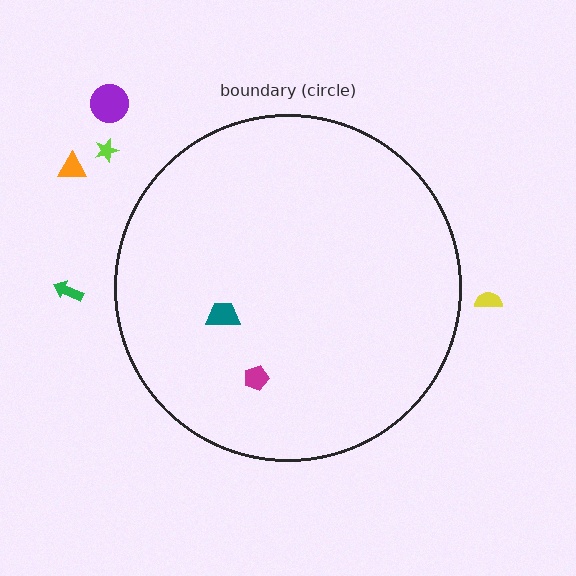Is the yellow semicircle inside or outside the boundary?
Outside.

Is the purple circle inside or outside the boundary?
Outside.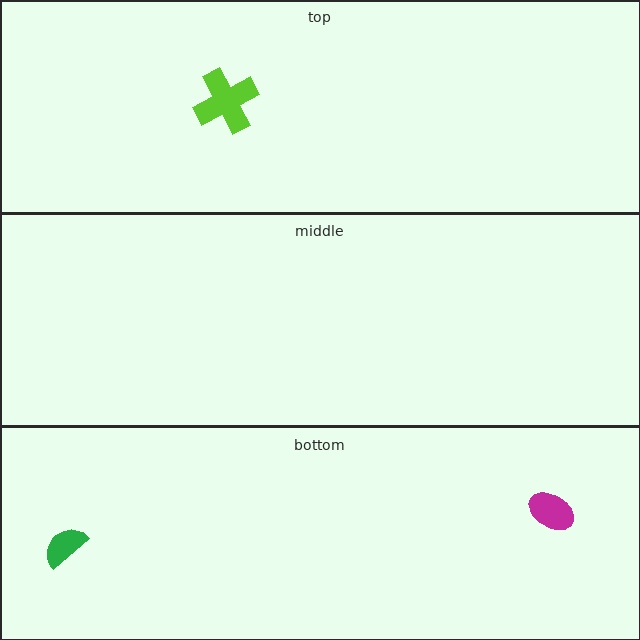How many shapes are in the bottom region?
2.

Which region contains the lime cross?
The top region.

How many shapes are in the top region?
1.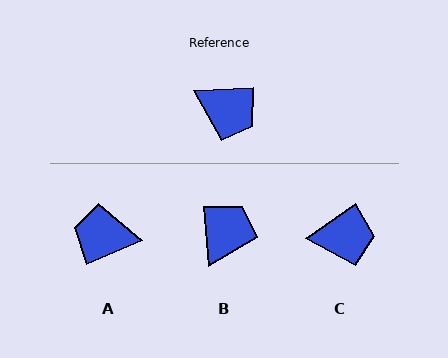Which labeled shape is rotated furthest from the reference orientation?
A, about 160 degrees away.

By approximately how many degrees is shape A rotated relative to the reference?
Approximately 160 degrees clockwise.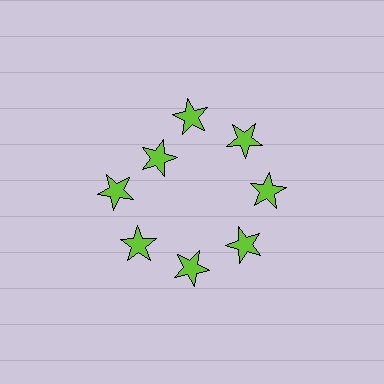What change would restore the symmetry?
The symmetry would be restored by moving it outward, back onto the ring so that all 8 stars sit at equal angles and equal distance from the center.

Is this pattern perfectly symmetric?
No. The 8 lime stars are arranged in a ring, but one element near the 10 o'clock position is pulled inward toward the center, breaking the 8-fold rotational symmetry.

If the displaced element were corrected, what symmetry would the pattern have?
It would have 8-fold rotational symmetry — the pattern would map onto itself every 45 degrees.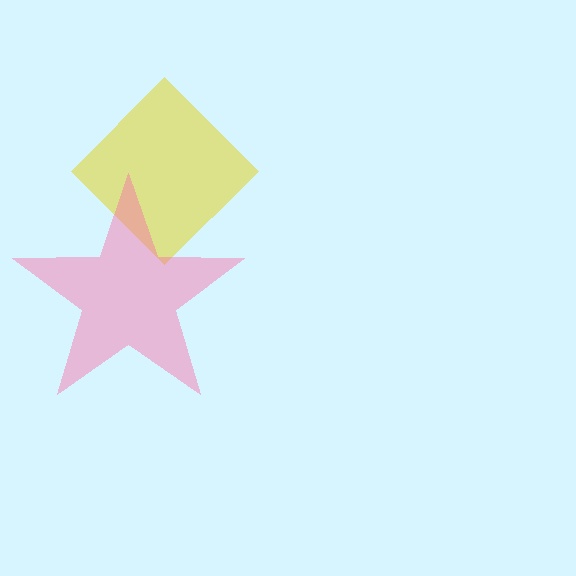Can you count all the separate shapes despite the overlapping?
Yes, there are 2 separate shapes.